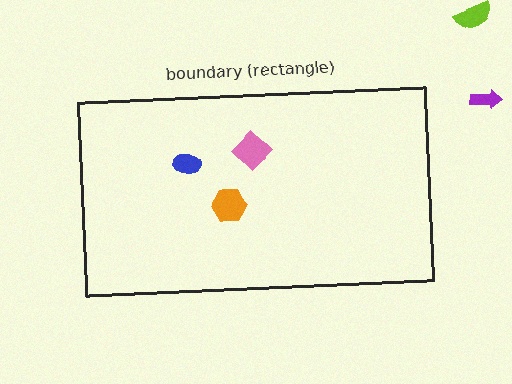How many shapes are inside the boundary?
3 inside, 2 outside.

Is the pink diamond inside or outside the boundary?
Inside.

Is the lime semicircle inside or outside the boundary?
Outside.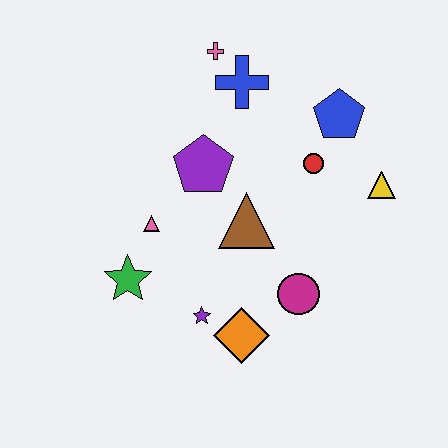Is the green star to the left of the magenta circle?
Yes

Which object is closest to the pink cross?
The blue cross is closest to the pink cross.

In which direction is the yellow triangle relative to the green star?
The yellow triangle is to the right of the green star.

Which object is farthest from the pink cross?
The orange diamond is farthest from the pink cross.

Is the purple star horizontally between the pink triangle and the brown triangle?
Yes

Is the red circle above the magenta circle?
Yes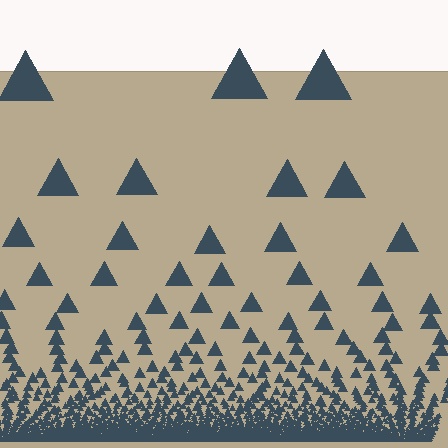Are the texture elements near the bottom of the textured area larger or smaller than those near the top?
Smaller. The gradient is inverted — elements near the bottom are smaller and denser.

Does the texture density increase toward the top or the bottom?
Density increases toward the bottom.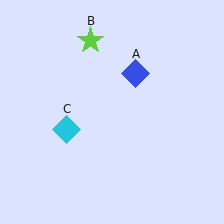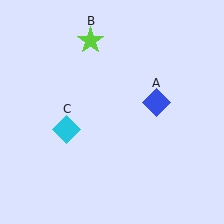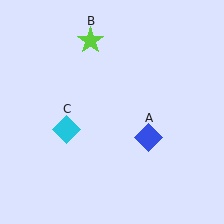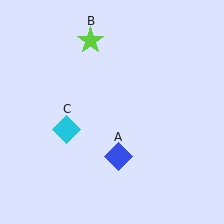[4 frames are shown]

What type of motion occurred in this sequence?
The blue diamond (object A) rotated clockwise around the center of the scene.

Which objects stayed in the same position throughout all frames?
Lime star (object B) and cyan diamond (object C) remained stationary.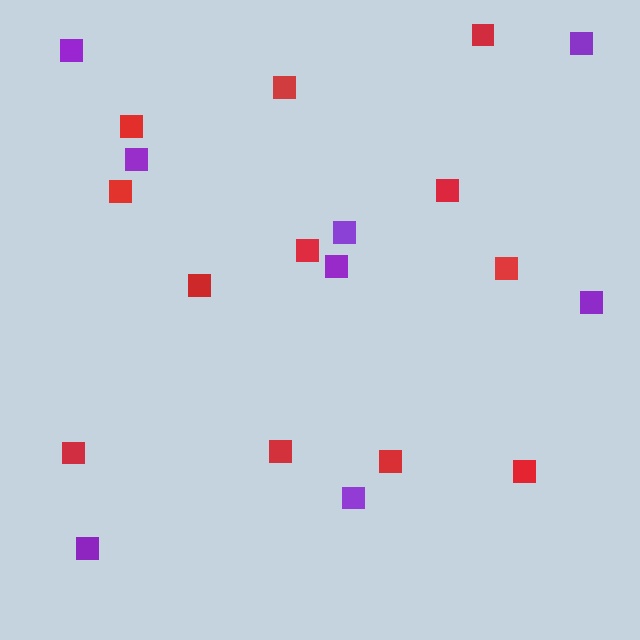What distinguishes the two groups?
There are 2 groups: one group of red squares (12) and one group of purple squares (8).